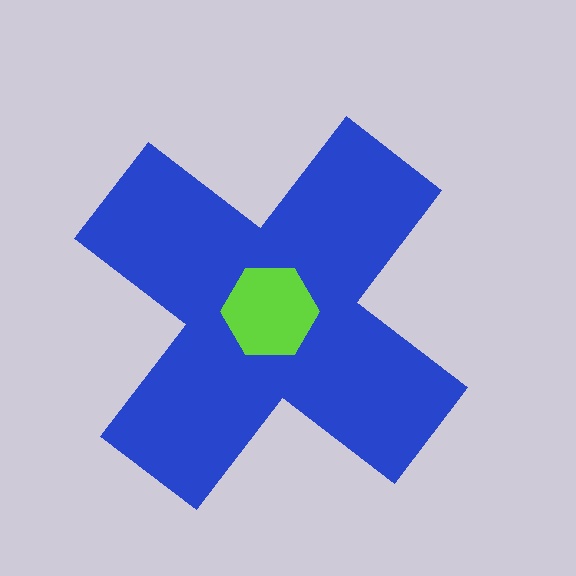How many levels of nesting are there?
2.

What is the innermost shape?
The lime hexagon.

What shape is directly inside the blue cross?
The lime hexagon.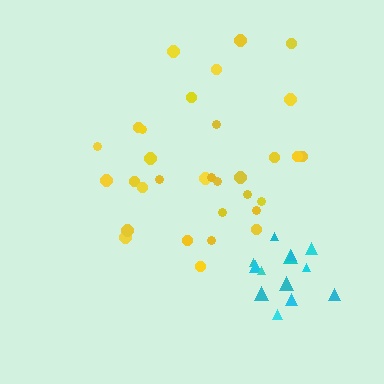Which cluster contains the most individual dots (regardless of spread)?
Yellow (32).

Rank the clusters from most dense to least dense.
cyan, yellow.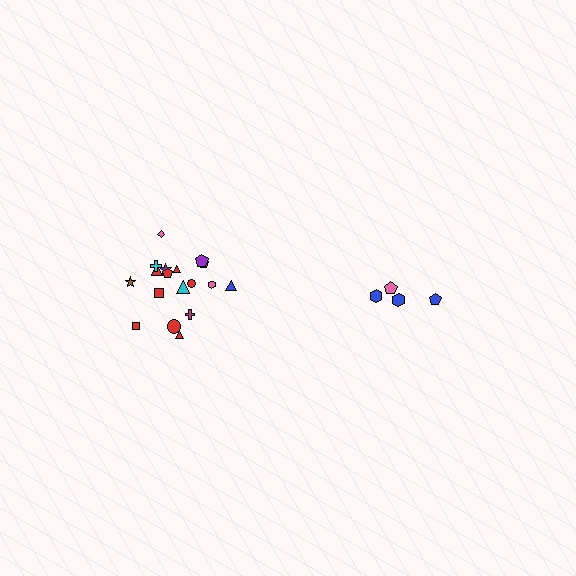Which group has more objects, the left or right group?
The left group.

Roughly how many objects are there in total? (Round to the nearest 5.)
Roughly 20 objects in total.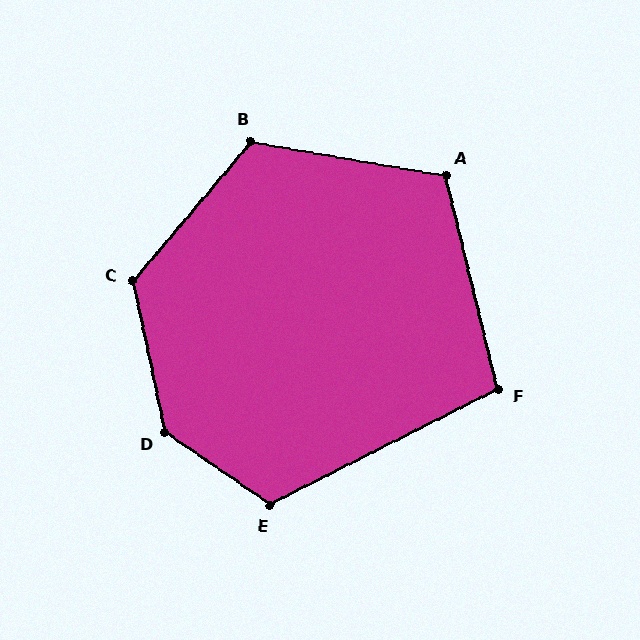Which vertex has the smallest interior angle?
F, at approximately 103 degrees.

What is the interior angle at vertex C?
Approximately 128 degrees (obtuse).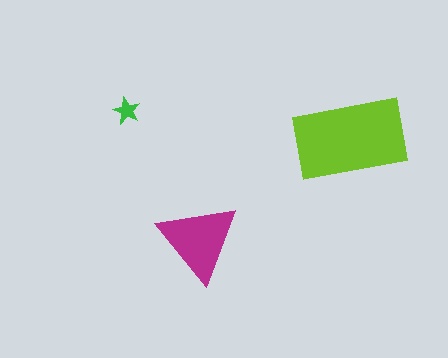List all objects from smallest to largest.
The green star, the magenta triangle, the lime rectangle.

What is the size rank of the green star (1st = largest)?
3rd.